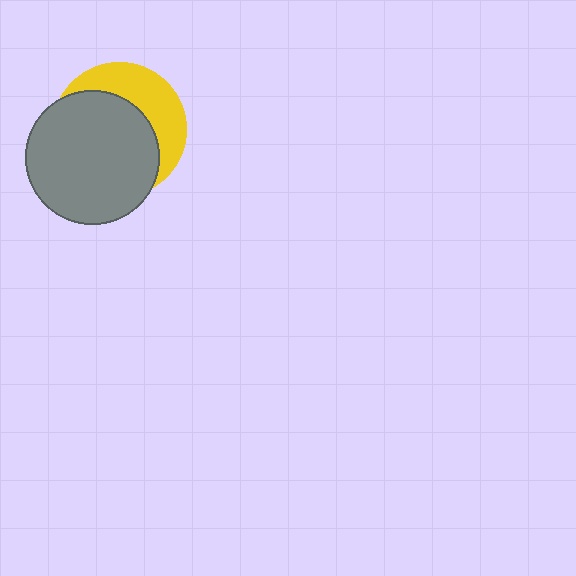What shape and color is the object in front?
The object in front is a gray circle.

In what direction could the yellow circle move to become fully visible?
The yellow circle could move toward the upper-right. That would shift it out from behind the gray circle entirely.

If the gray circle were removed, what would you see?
You would see the complete yellow circle.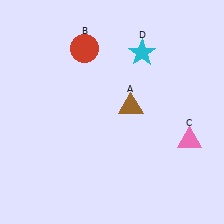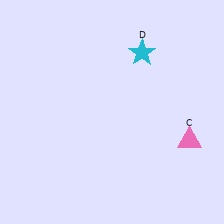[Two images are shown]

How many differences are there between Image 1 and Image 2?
There are 2 differences between the two images.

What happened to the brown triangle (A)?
The brown triangle (A) was removed in Image 2. It was in the top-right area of Image 1.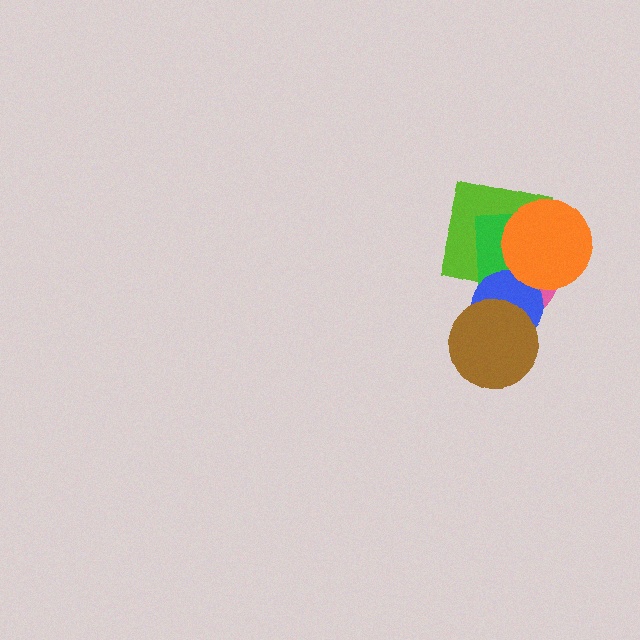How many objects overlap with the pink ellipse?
4 objects overlap with the pink ellipse.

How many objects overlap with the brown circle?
1 object overlaps with the brown circle.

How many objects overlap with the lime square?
4 objects overlap with the lime square.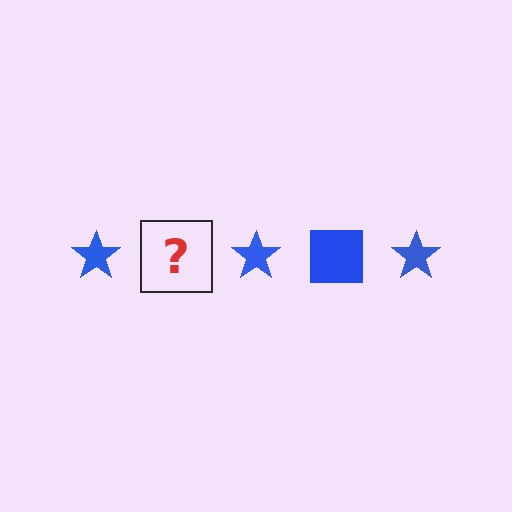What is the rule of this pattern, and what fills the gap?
The rule is that the pattern cycles through star, square shapes in blue. The gap should be filled with a blue square.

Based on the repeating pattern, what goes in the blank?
The blank should be a blue square.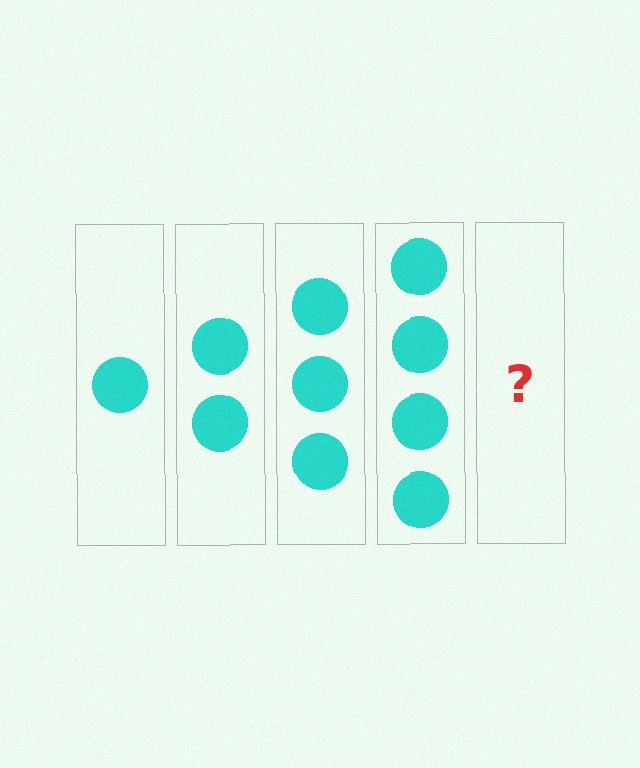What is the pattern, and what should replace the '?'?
The pattern is that each step adds one more circle. The '?' should be 5 circles.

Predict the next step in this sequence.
The next step is 5 circles.